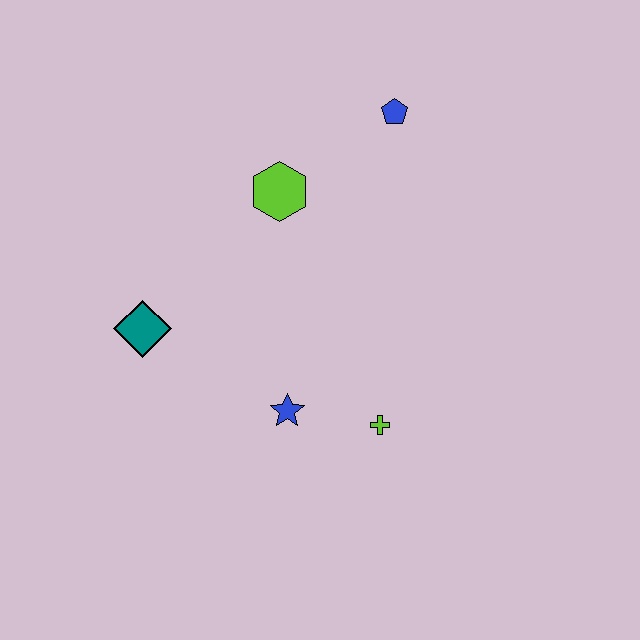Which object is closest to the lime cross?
The blue star is closest to the lime cross.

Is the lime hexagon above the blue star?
Yes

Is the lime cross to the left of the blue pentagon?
Yes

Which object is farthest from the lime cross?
The blue pentagon is farthest from the lime cross.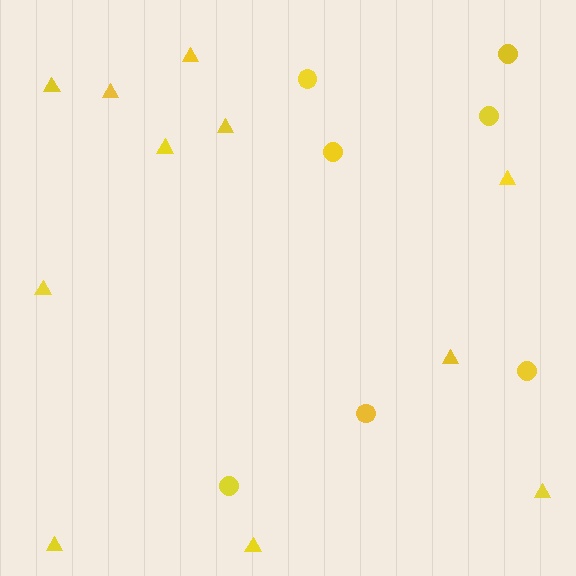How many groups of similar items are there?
There are 2 groups: one group of circles (7) and one group of triangles (11).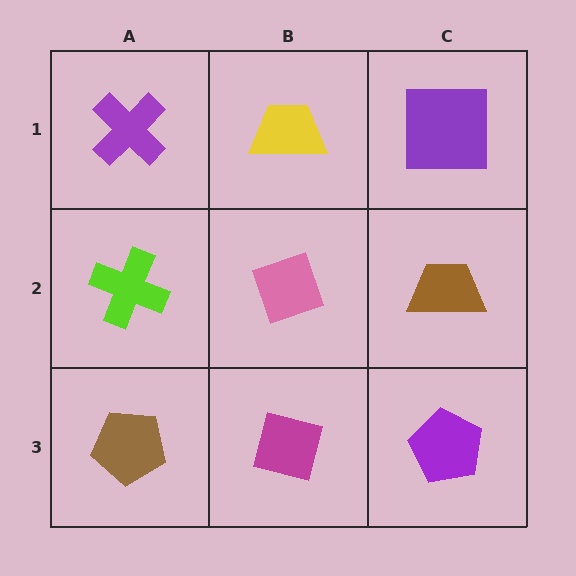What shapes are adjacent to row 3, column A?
A lime cross (row 2, column A), a magenta square (row 3, column B).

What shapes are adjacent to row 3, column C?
A brown trapezoid (row 2, column C), a magenta square (row 3, column B).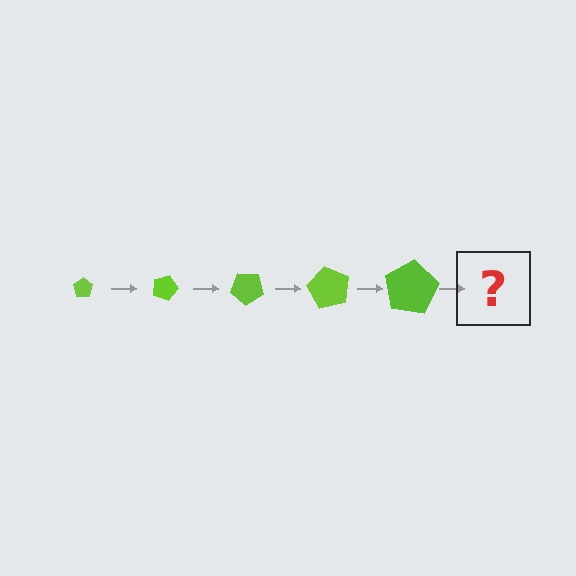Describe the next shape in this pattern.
It should be a pentagon, larger than the previous one and rotated 100 degrees from the start.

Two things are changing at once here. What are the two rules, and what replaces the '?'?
The two rules are that the pentagon grows larger each step and it rotates 20 degrees each step. The '?' should be a pentagon, larger than the previous one and rotated 100 degrees from the start.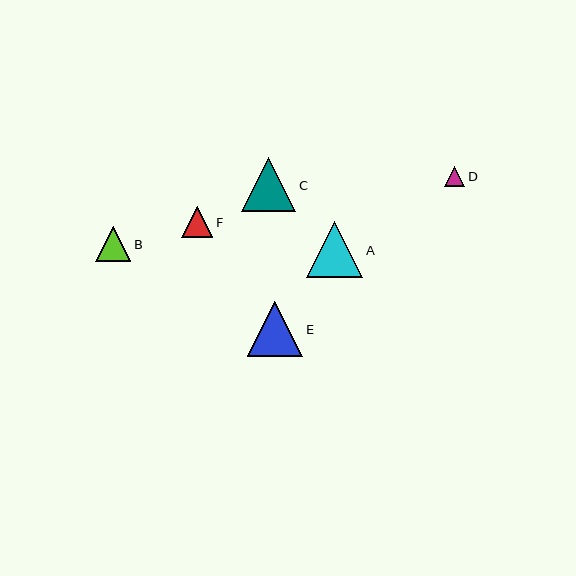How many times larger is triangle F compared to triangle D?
Triangle F is approximately 1.5 times the size of triangle D.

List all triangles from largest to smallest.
From largest to smallest: A, E, C, B, F, D.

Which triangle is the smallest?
Triangle D is the smallest with a size of approximately 20 pixels.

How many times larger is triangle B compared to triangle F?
Triangle B is approximately 1.1 times the size of triangle F.